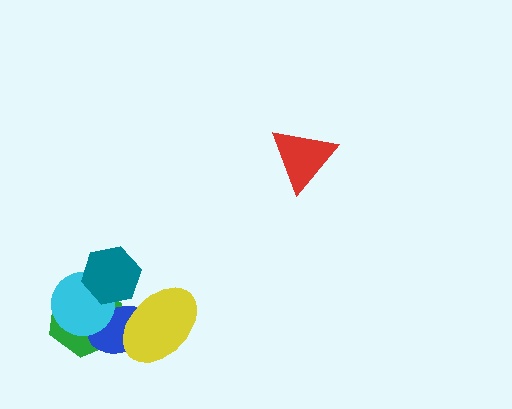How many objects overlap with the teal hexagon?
3 objects overlap with the teal hexagon.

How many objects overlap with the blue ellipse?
4 objects overlap with the blue ellipse.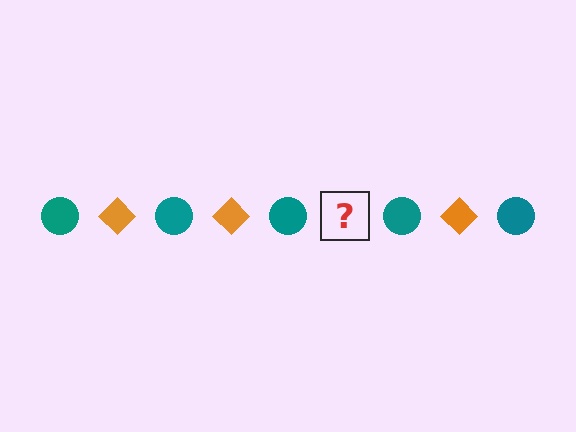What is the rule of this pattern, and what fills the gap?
The rule is that the pattern alternates between teal circle and orange diamond. The gap should be filled with an orange diamond.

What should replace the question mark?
The question mark should be replaced with an orange diamond.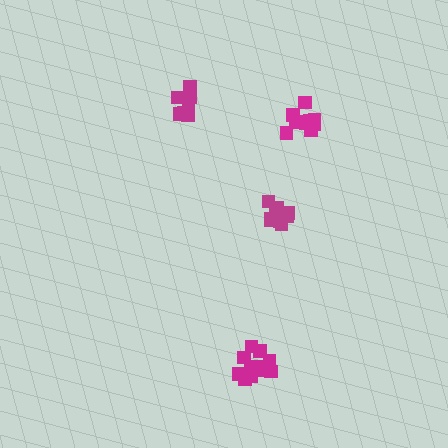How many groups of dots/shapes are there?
There are 4 groups.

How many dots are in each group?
Group 1: 7 dots, Group 2: 9 dots, Group 3: 13 dots, Group 4: 9 dots (38 total).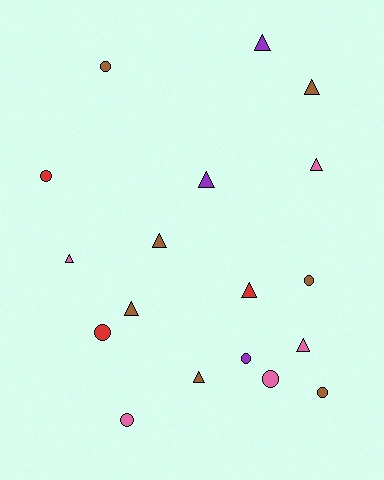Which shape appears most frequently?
Triangle, with 10 objects.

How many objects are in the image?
There are 18 objects.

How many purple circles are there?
There is 1 purple circle.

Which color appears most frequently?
Brown, with 7 objects.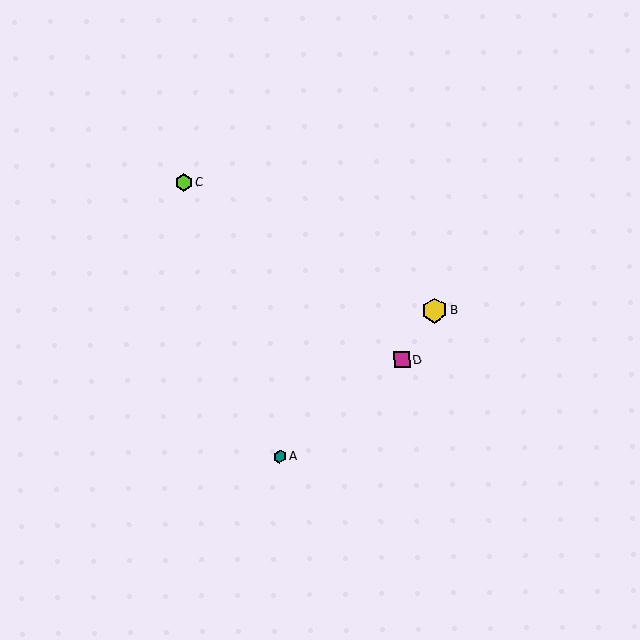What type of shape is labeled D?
Shape D is a magenta square.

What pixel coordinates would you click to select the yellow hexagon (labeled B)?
Click at (434, 310) to select the yellow hexagon B.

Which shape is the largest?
The yellow hexagon (labeled B) is the largest.